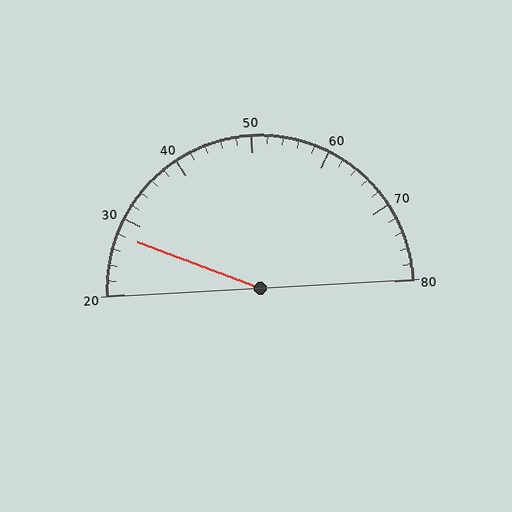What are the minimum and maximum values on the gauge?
The gauge ranges from 20 to 80.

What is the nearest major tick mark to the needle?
The nearest major tick mark is 30.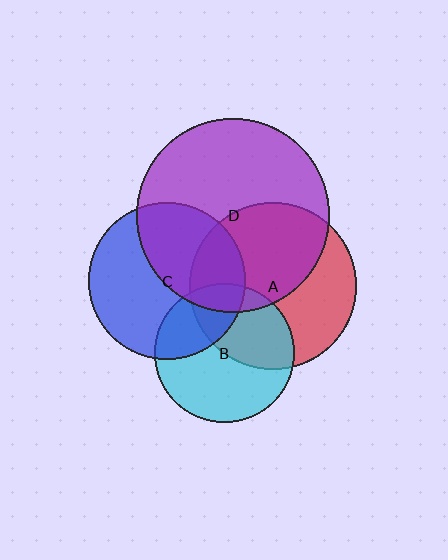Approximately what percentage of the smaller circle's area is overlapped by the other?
Approximately 30%.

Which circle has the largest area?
Circle D (purple).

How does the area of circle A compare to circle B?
Approximately 1.4 times.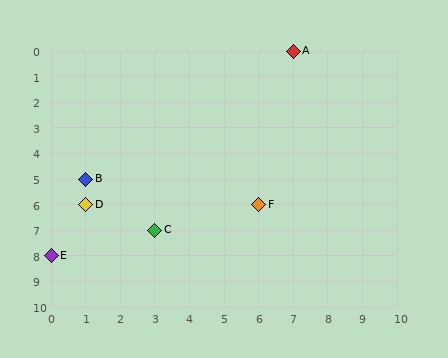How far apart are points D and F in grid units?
Points D and F are 5 columns apart.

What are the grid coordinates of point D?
Point D is at grid coordinates (1, 6).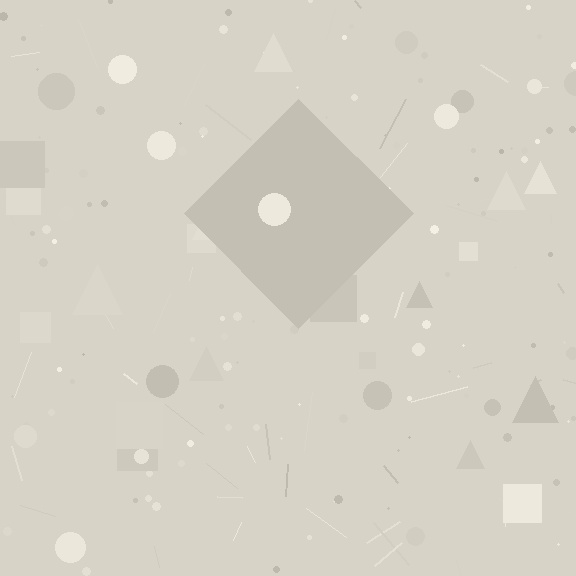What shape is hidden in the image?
A diamond is hidden in the image.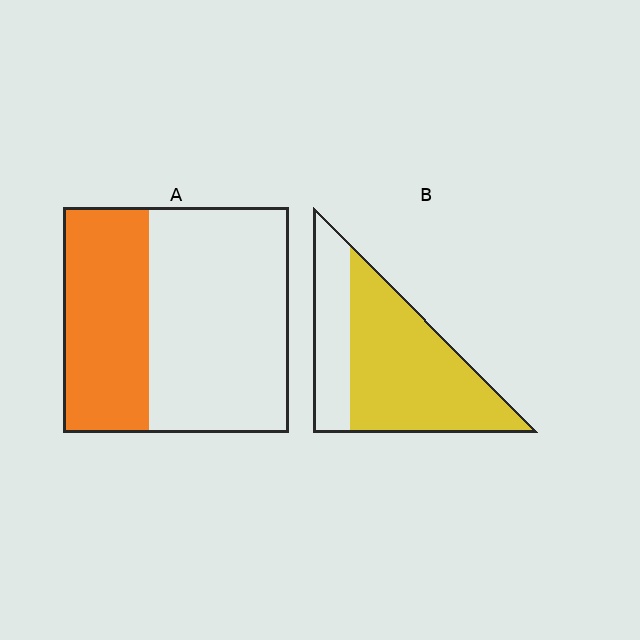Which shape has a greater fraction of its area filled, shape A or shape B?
Shape B.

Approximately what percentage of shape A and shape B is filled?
A is approximately 40% and B is approximately 70%.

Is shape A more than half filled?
No.